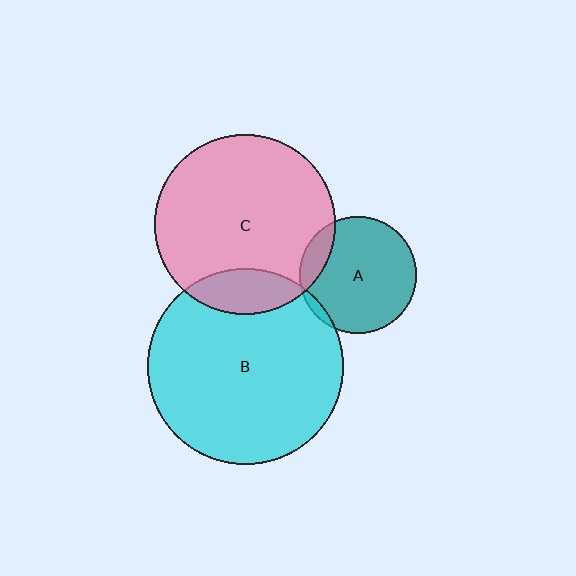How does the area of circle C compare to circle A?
Approximately 2.4 times.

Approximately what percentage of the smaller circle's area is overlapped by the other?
Approximately 15%.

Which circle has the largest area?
Circle B (cyan).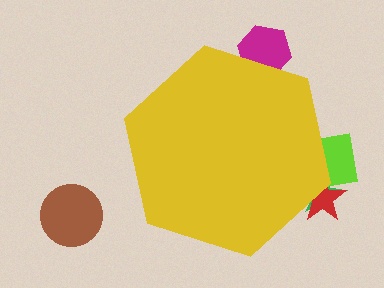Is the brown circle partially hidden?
No, the brown circle is fully visible.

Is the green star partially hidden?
Yes, the green star is partially hidden behind the yellow hexagon.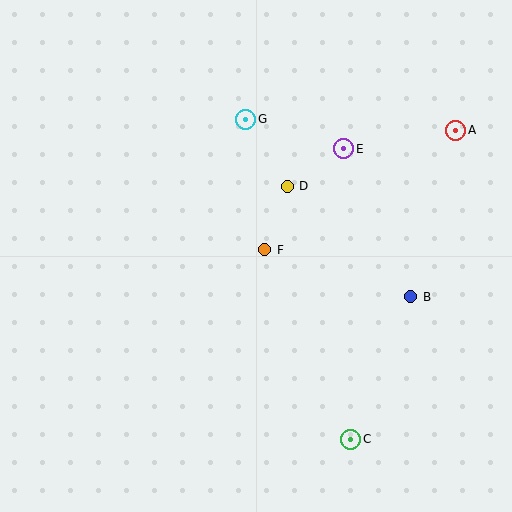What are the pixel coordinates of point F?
Point F is at (265, 250).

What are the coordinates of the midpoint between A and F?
The midpoint between A and F is at (360, 190).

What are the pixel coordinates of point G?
Point G is at (246, 119).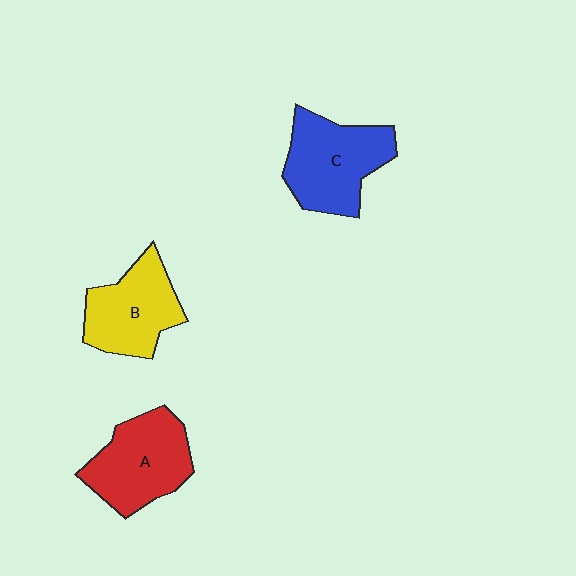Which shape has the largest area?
Shape C (blue).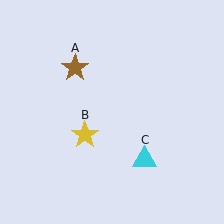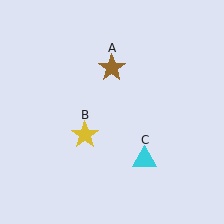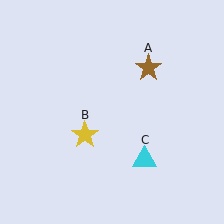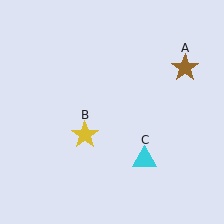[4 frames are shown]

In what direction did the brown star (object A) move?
The brown star (object A) moved right.